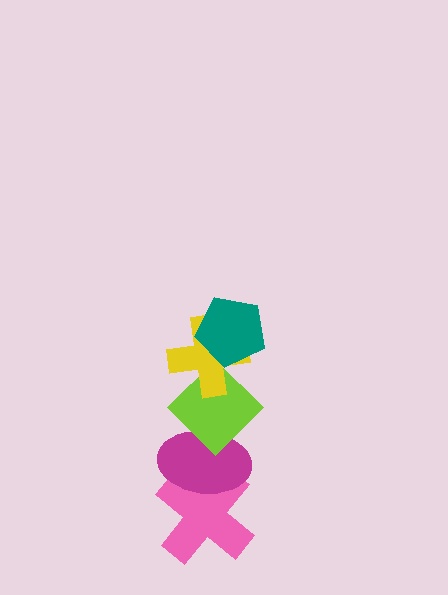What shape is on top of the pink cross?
The magenta ellipse is on top of the pink cross.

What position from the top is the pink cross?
The pink cross is 5th from the top.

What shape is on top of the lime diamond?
The yellow cross is on top of the lime diamond.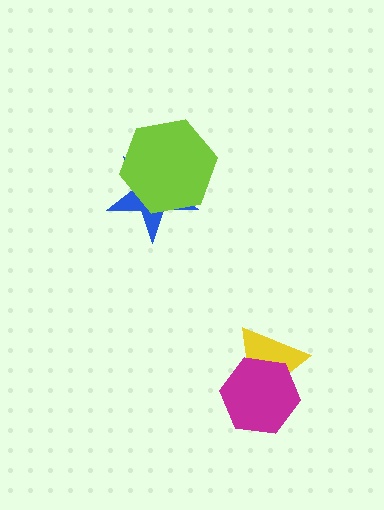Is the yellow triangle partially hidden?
Yes, it is partially covered by another shape.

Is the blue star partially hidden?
Yes, it is partially covered by another shape.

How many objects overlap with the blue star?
1 object overlaps with the blue star.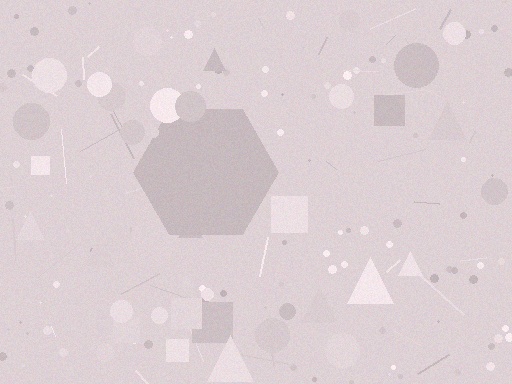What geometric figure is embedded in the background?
A hexagon is embedded in the background.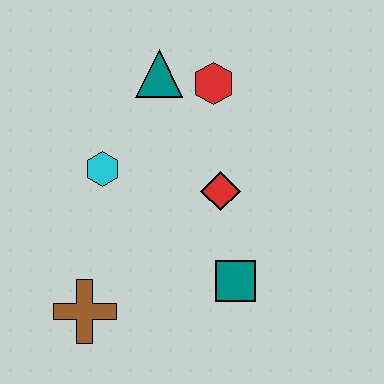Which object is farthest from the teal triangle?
The brown cross is farthest from the teal triangle.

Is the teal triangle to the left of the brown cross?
No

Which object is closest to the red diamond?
The teal square is closest to the red diamond.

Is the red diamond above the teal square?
Yes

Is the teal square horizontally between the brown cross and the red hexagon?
No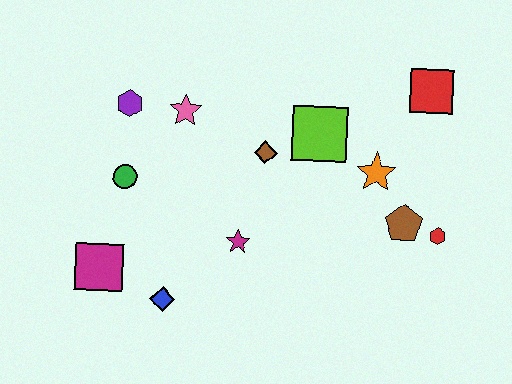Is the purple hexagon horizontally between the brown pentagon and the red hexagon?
No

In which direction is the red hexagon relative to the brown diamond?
The red hexagon is to the right of the brown diamond.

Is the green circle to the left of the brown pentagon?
Yes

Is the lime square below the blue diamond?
No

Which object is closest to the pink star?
The purple hexagon is closest to the pink star.